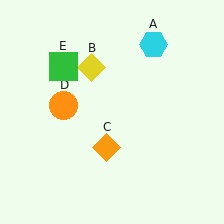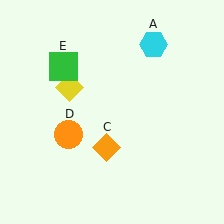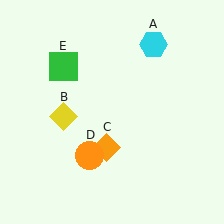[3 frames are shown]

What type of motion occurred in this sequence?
The yellow diamond (object B), orange circle (object D) rotated counterclockwise around the center of the scene.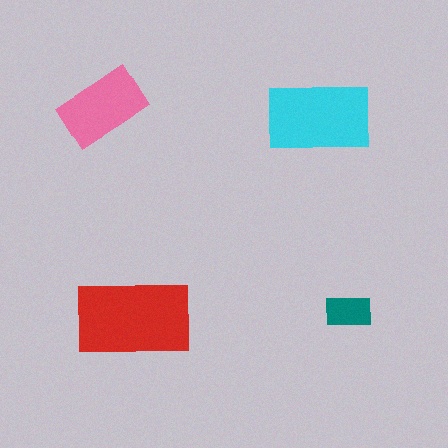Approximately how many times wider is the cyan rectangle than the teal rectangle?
About 2.5 times wider.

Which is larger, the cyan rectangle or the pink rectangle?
The cyan one.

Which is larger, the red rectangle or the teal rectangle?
The red one.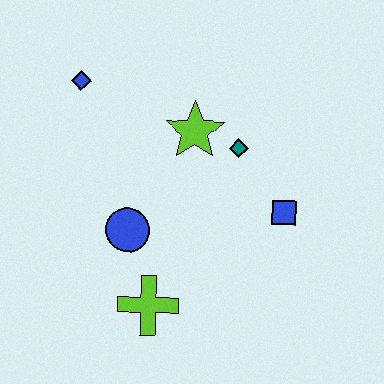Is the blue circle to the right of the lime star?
No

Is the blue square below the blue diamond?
Yes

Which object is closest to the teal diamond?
The lime star is closest to the teal diamond.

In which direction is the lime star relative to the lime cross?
The lime star is above the lime cross.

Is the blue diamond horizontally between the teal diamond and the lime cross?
No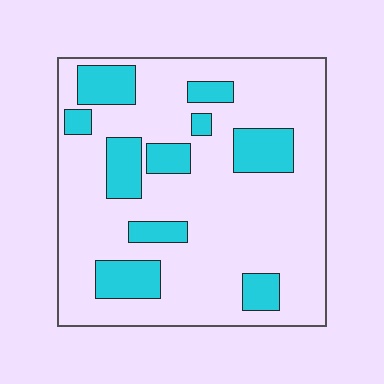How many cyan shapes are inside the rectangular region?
10.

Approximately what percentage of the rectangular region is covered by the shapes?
Approximately 20%.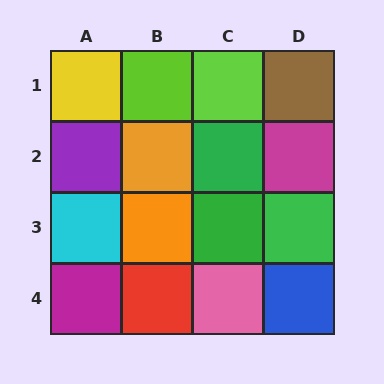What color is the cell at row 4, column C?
Pink.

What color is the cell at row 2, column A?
Purple.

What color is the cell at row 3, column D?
Green.